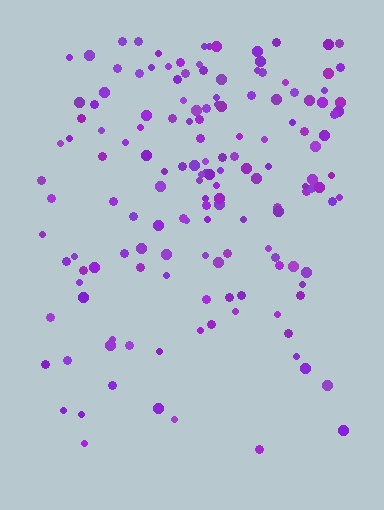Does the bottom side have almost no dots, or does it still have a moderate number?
Still a moderate number, just noticeably fewer than the top.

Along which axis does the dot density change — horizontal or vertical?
Vertical.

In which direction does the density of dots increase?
From bottom to top, with the top side densest.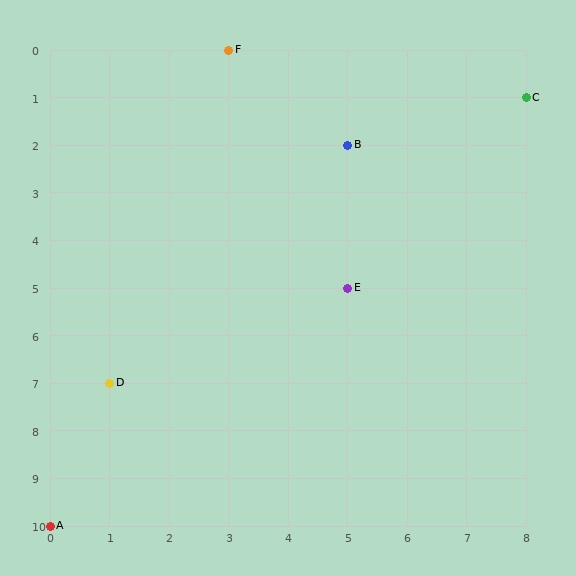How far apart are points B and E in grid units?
Points B and E are 3 rows apart.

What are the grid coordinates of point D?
Point D is at grid coordinates (1, 7).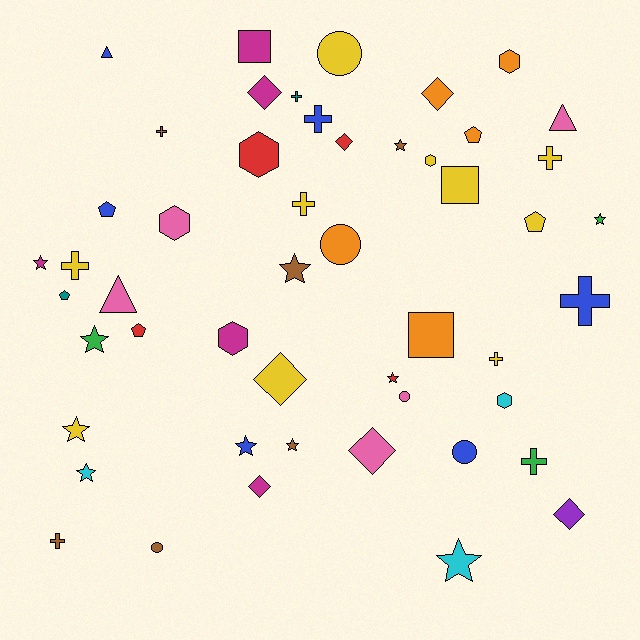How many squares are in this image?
There are 3 squares.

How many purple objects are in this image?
There is 1 purple object.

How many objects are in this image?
There are 50 objects.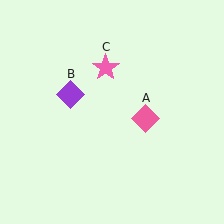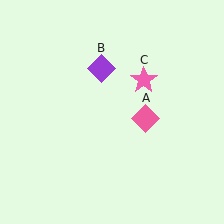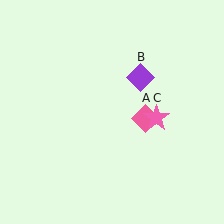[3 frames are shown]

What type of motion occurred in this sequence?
The purple diamond (object B), pink star (object C) rotated clockwise around the center of the scene.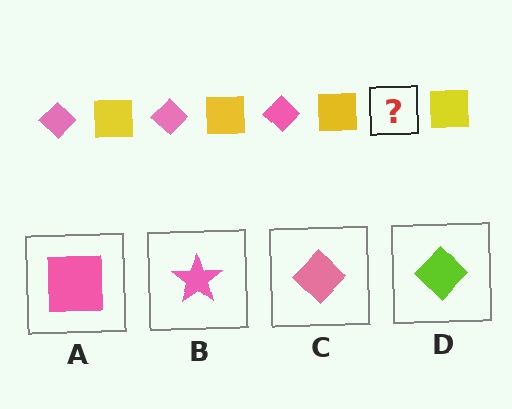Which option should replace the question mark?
Option C.